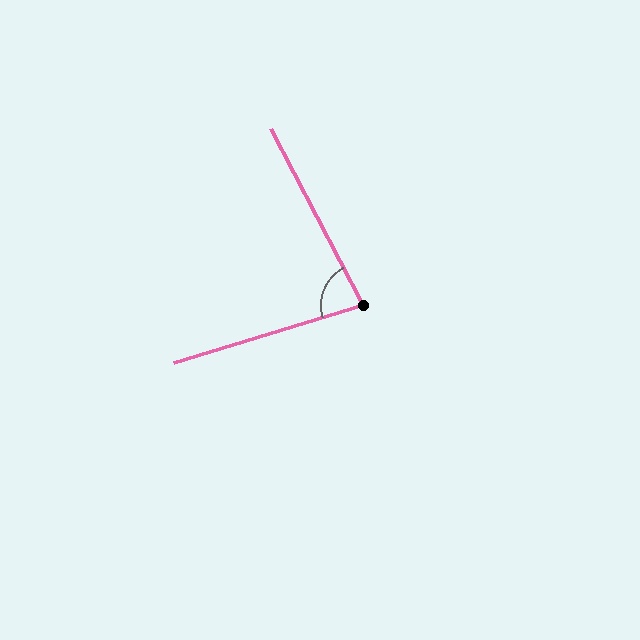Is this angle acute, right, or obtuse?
It is acute.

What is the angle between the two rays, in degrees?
Approximately 80 degrees.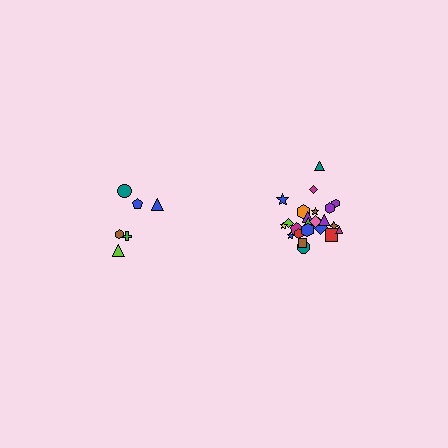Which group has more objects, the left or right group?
The right group.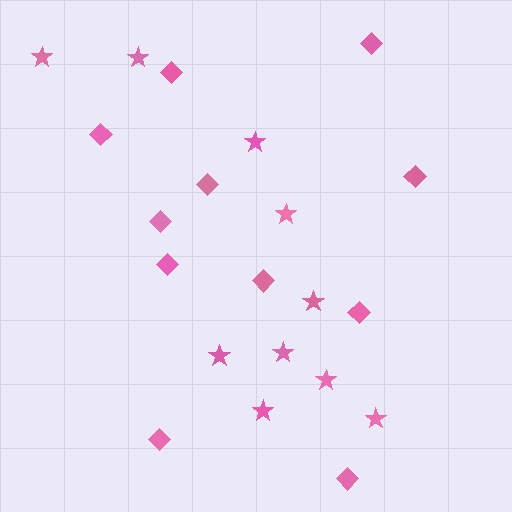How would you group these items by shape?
There are 2 groups: one group of diamonds (11) and one group of stars (10).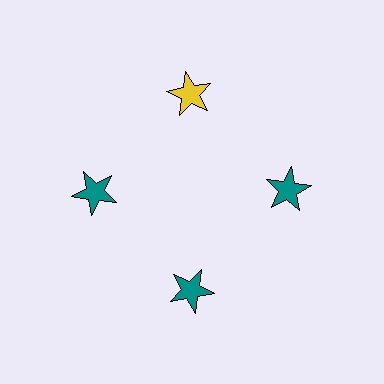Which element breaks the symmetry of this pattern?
The yellow star at roughly the 12 o'clock position breaks the symmetry. All other shapes are teal stars.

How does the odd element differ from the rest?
It has a different color: yellow instead of teal.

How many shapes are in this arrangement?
There are 4 shapes arranged in a ring pattern.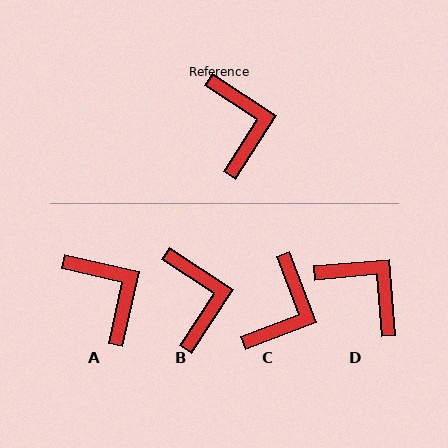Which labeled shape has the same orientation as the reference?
B.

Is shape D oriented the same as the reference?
No, it is off by about 38 degrees.